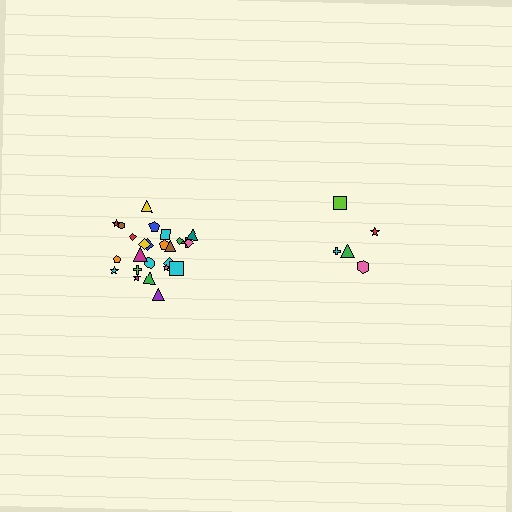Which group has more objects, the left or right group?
The left group.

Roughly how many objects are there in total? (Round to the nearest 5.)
Roughly 30 objects in total.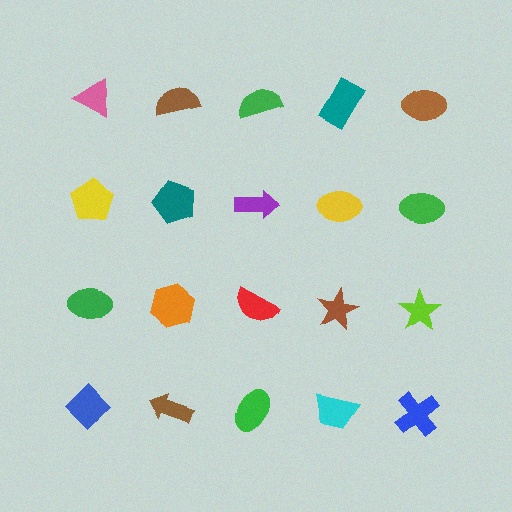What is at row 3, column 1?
A green ellipse.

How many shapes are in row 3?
5 shapes.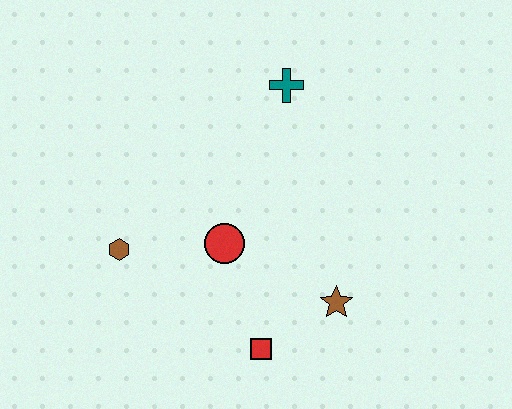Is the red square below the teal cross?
Yes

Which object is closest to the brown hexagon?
The red circle is closest to the brown hexagon.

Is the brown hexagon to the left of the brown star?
Yes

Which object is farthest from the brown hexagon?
The teal cross is farthest from the brown hexagon.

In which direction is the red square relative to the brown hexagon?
The red square is to the right of the brown hexagon.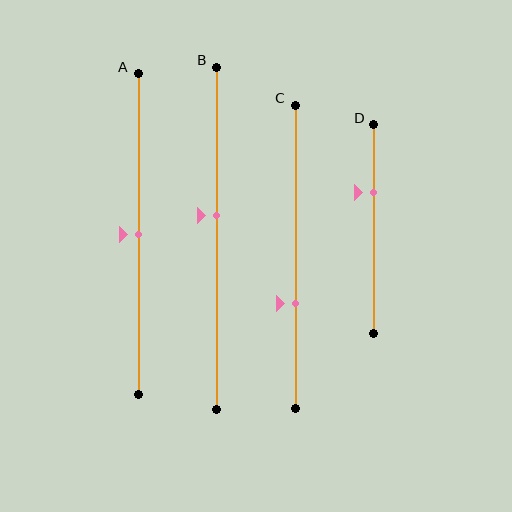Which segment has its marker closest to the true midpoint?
Segment A has its marker closest to the true midpoint.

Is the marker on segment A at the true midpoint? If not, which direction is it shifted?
Yes, the marker on segment A is at the true midpoint.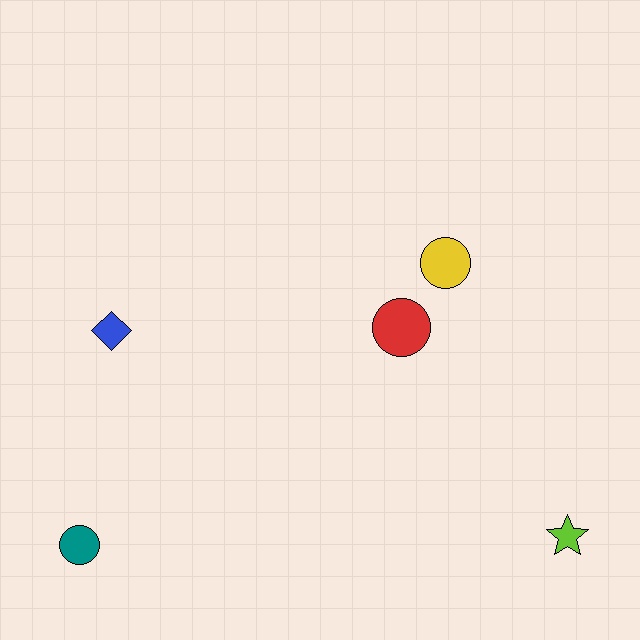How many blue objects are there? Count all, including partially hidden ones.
There is 1 blue object.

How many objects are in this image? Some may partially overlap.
There are 5 objects.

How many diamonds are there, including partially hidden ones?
There is 1 diamond.